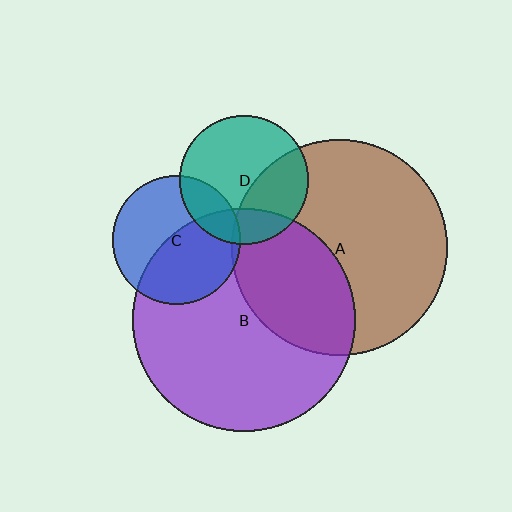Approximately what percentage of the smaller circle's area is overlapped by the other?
Approximately 5%.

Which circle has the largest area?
Circle B (purple).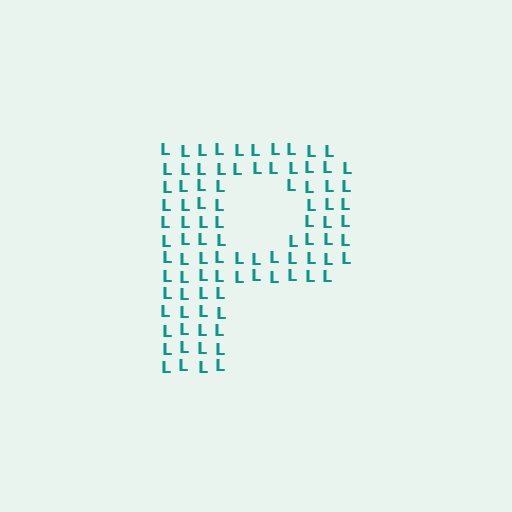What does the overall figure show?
The overall figure shows the letter P.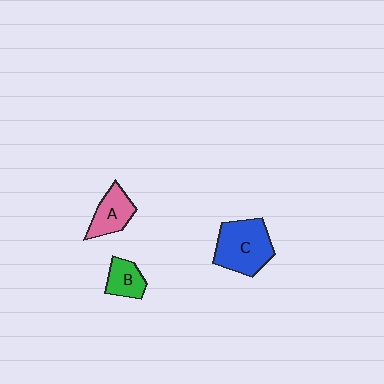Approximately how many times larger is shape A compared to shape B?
Approximately 1.3 times.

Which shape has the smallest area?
Shape B (green).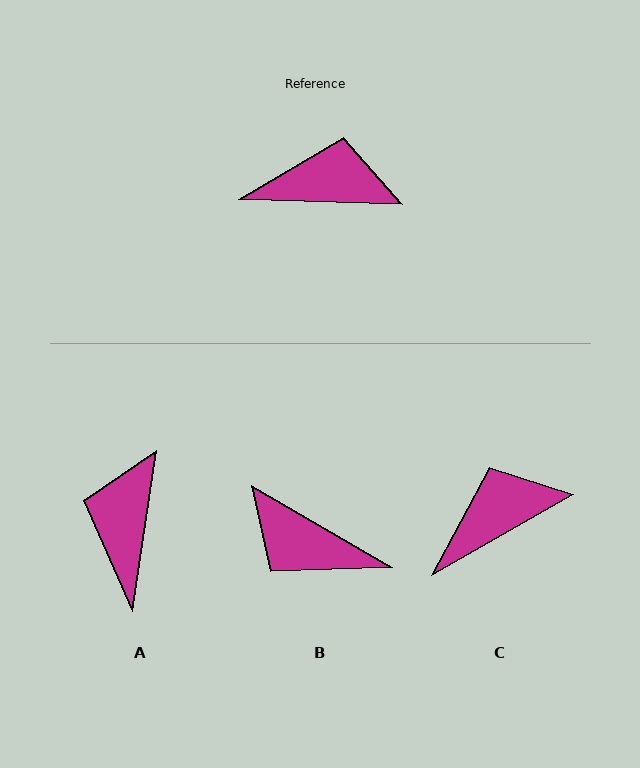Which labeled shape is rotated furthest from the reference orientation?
B, about 151 degrees away.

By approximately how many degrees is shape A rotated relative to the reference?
Approximately 83 degrees counter-clockwise.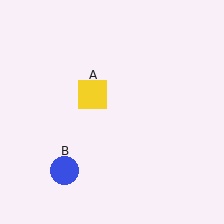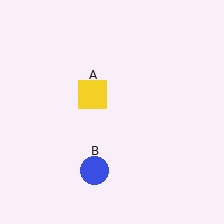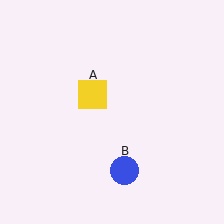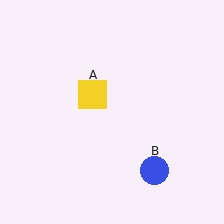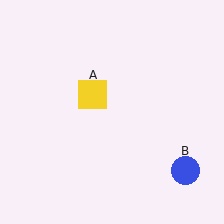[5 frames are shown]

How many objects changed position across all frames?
1 object changed position: blue circle (object B).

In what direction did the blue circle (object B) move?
The blue circle (object B) moved right.